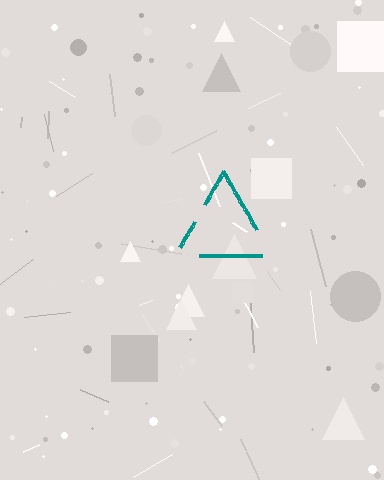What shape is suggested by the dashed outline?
The dashed outline suggests a triangle.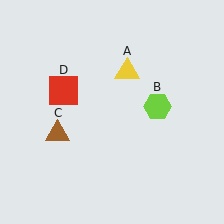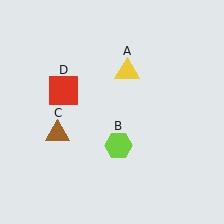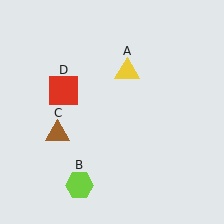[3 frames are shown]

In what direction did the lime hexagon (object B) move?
The lime hexagon (object B) moved down and to the left.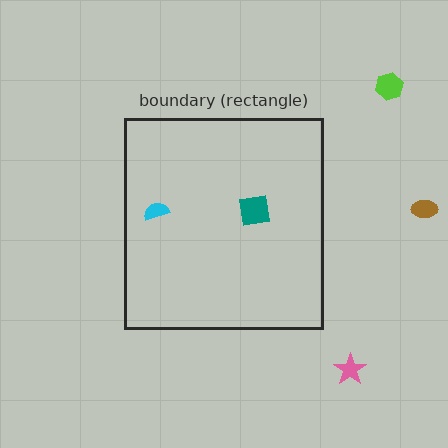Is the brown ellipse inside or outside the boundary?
Outside.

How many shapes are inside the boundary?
2 inside, 3 outside.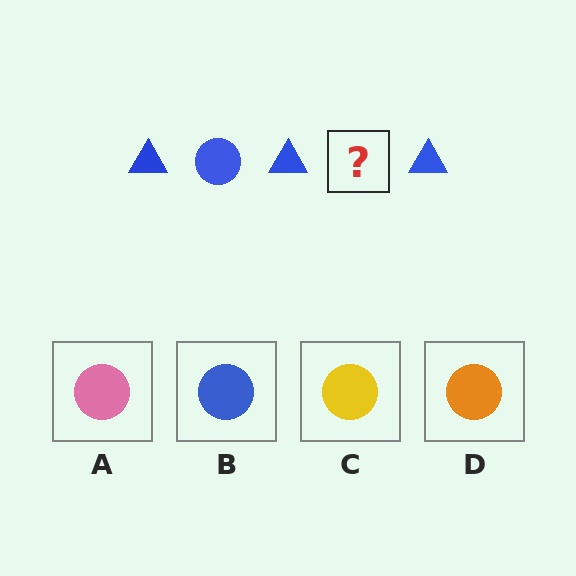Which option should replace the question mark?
Option B.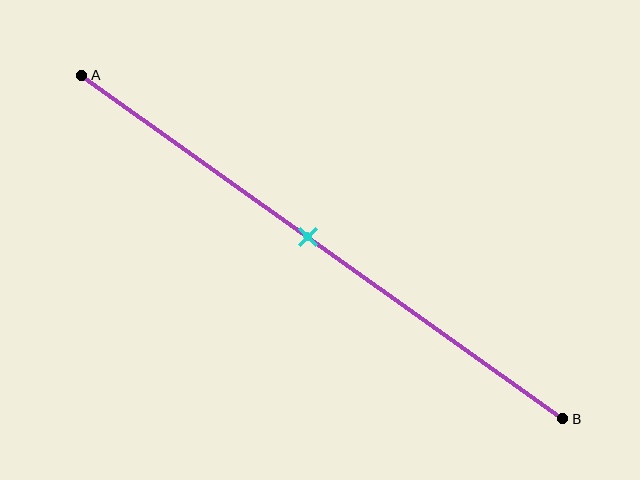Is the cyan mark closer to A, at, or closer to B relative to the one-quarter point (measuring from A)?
The cyan mark is closer to point B than the one-quarter point of segment AB.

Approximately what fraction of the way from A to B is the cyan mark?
The cyan mark is approximately 45% of the way from A to B.